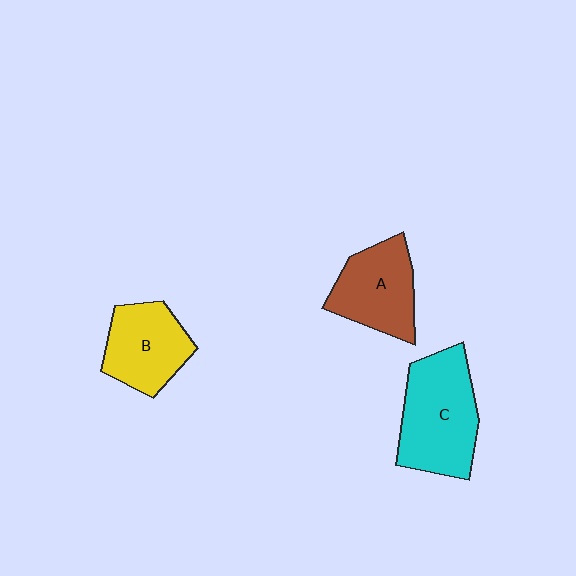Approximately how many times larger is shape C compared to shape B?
Approximately 1.4 times.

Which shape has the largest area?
Shape C (cyan).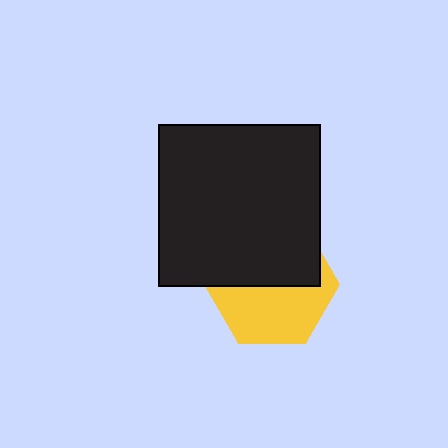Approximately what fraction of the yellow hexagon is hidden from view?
Roughly 50% of the yellow hexagon is hidden behind the black square.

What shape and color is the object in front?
The object in front is a black square.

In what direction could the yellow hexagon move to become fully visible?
The yellow hexagon could move down. That would shift it out from behind the black square entirely.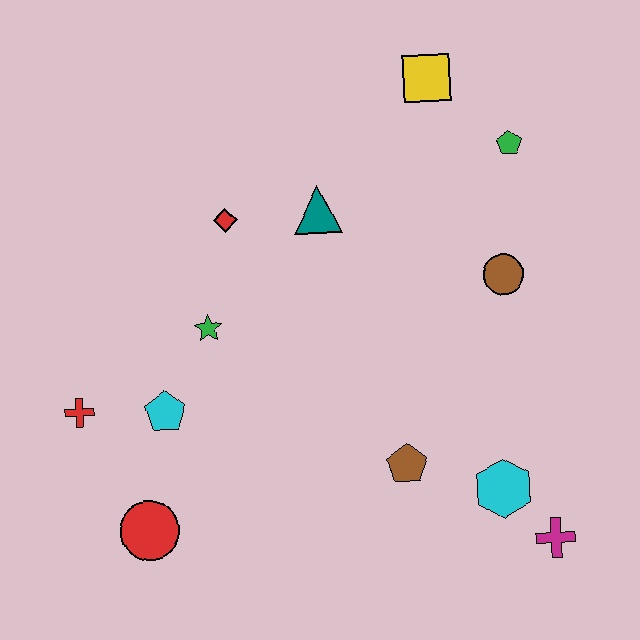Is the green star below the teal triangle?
Yes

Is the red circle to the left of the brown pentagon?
Yes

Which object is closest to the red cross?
The cyan pentagon is closest to the red cross.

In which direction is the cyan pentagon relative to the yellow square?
The cyan pentagon is below the yellow square.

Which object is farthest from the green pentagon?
The red circle is farthest from the green pentagon.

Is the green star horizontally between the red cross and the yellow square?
Yes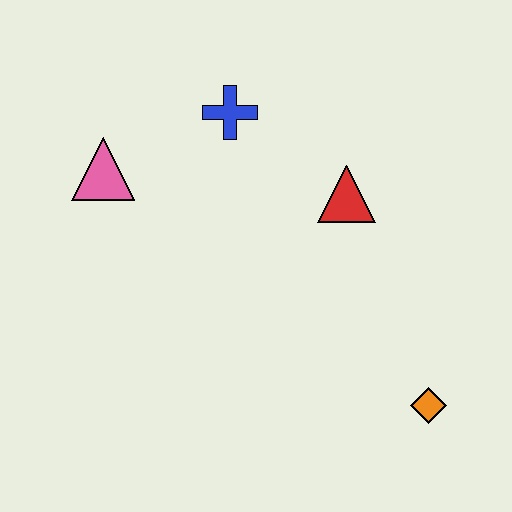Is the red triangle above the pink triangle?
No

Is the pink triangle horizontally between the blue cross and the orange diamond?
No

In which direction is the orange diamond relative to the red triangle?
The orange diamond is below the red triangle.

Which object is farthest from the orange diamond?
The pink triangle is farthest from the orange diamond.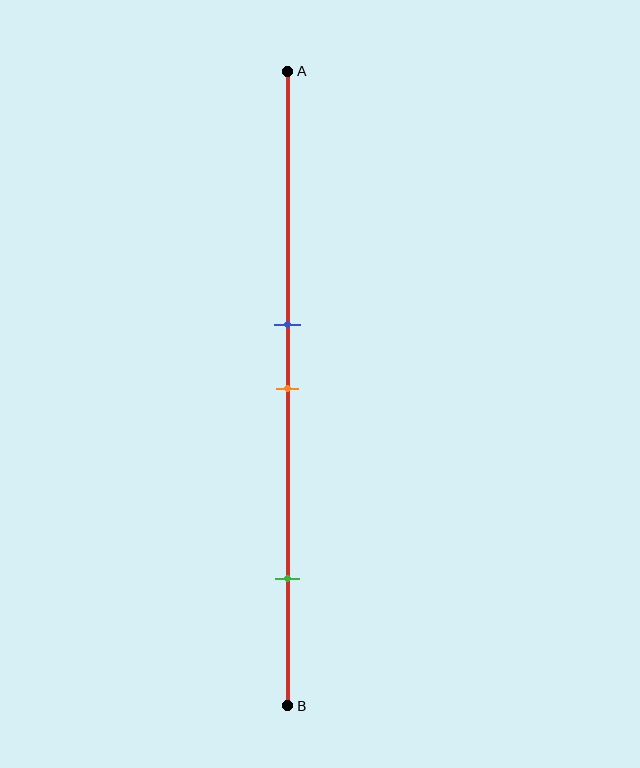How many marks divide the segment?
There are 3 marks dividing the segment.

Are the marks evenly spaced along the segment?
No, the marks are not evenly spaced.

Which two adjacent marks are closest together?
The blue and orange marks are the closest adjacent pair.